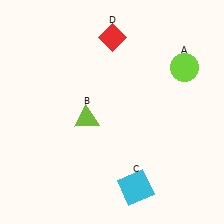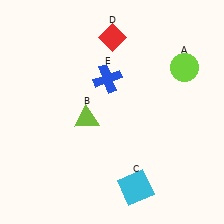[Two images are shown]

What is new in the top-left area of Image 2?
A blue cross (E) was added in the top-left area of Image 2.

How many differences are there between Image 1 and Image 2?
There is 1 difference between the two images.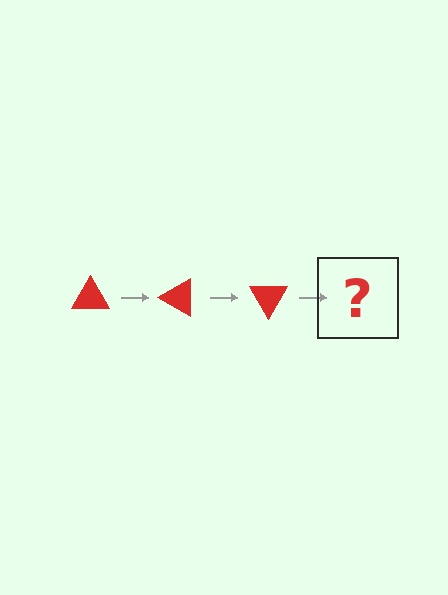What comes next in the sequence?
The next element should be a red triangle rotated 90 degrees.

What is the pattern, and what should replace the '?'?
The pattern is that the triangle rotates 30 degrees each step. The '?' should be a red triangle rotated 90 degrees.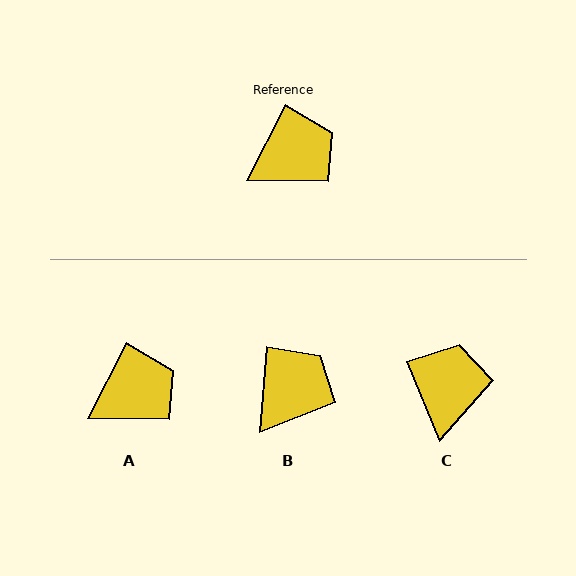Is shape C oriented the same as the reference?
No, it is off by about 49 degrees.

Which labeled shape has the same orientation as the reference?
A.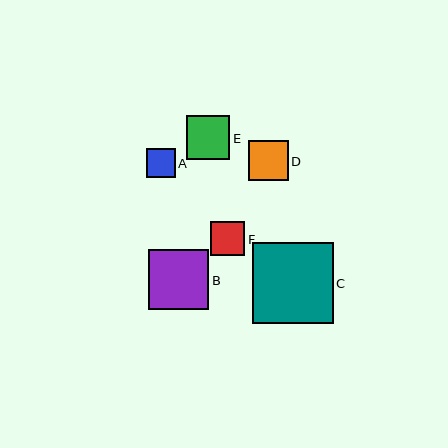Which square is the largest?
Square C is the largest with a size of approximately 81 pixels.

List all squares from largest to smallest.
From largest to smallest: C, B, E, D, F, A.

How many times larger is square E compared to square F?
Square E is approximately 1.3 times the size of square F.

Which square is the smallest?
Square A is the smallest with a size of approximately 29 pixels.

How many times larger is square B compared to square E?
Square B is approximately 1.4 times the size of square E.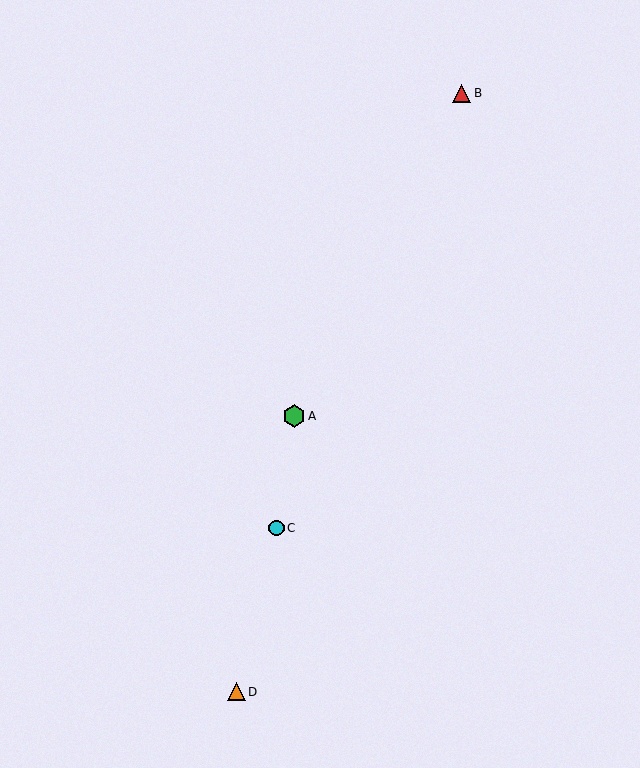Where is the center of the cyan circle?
The center of the cyan circle is at (276, 528).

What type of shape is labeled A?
Shape A is a green hexagon.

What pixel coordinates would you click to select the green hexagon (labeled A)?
Click at (294, 416) to select the green hexagon A.